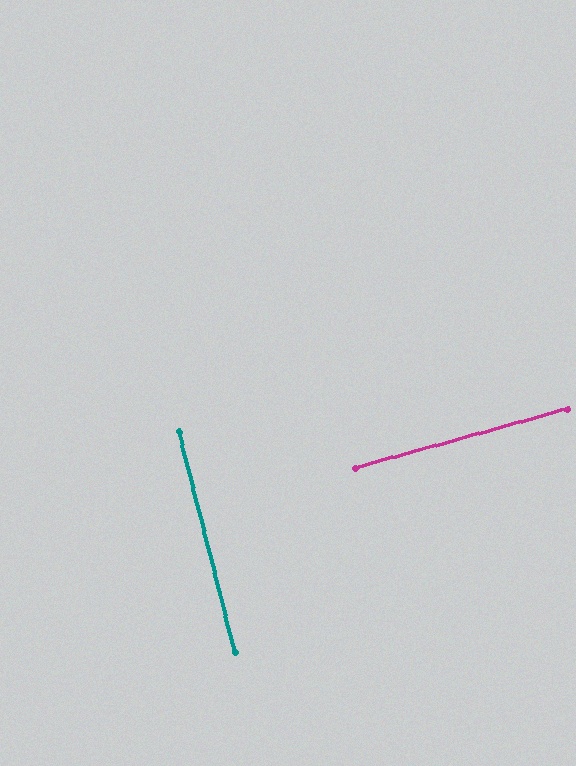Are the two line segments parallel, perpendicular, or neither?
Perpendicular — they meet at approximately 89°.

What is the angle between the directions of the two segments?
Approximately 89 degrees.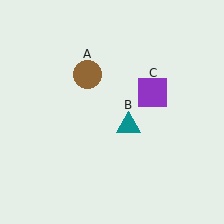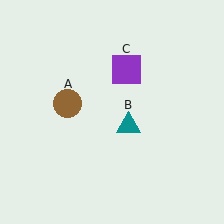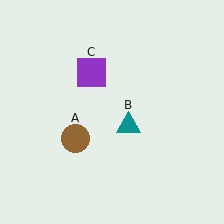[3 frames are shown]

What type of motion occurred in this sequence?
The brown circle (object A), purple square (object C) rotated counterclockwise around the center of the scene.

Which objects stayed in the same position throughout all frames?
Teal triangle (object B) remained stationary.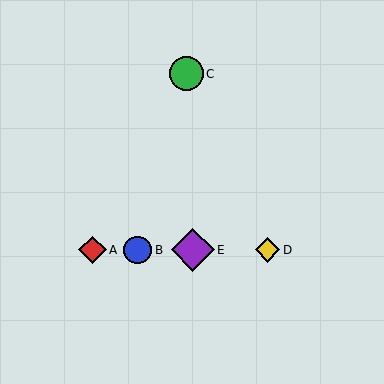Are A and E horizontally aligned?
Yes, both are at y≈250.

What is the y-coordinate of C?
Object C is at y≈74.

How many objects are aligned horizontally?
4 objects (A, B, D, E) are aligned horizontally.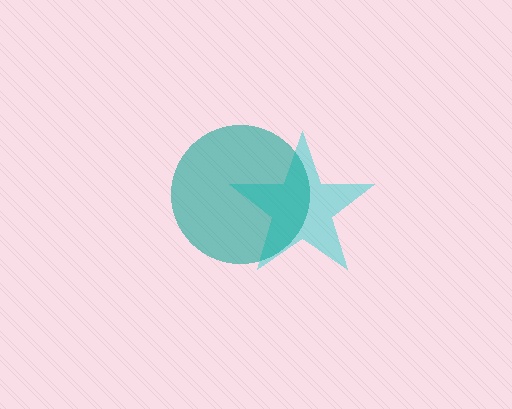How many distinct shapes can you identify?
There are 2 distinct shapes: a cyan star, a teal circle.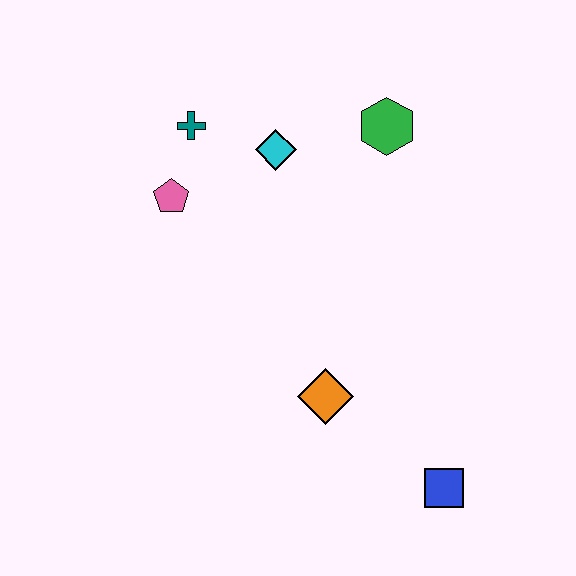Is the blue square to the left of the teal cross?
No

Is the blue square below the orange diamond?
Yes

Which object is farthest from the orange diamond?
The teal cross is farthest from the orange diamond.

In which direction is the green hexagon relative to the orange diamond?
The green hexagon is above the orange diamond.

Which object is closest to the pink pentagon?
The teal cross is closest to the pink pentagon.